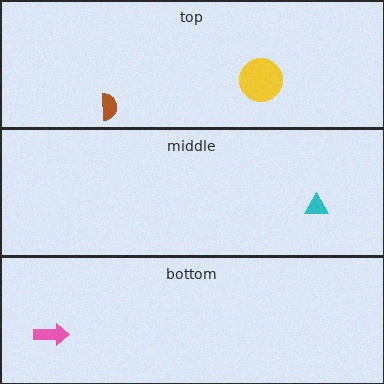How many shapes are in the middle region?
1.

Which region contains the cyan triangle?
The middle region.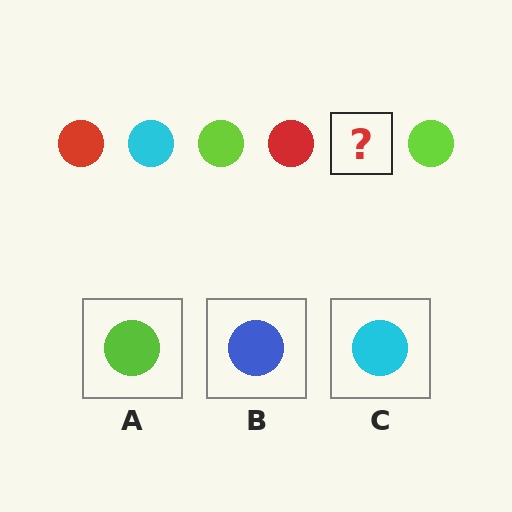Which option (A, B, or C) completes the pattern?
C.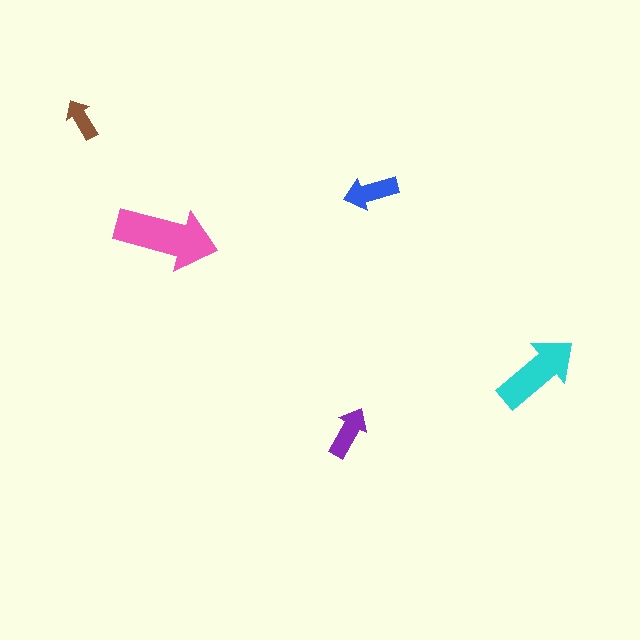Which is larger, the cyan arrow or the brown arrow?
The cyan one.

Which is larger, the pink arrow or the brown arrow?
The pink one.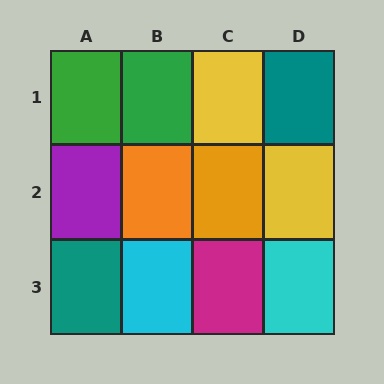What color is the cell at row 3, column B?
Cyan.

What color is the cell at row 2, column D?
Yellow.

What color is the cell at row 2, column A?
Purple.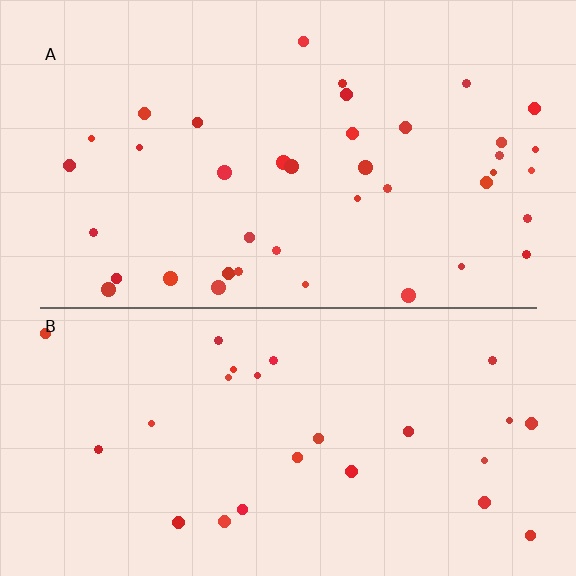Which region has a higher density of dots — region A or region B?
A (the top).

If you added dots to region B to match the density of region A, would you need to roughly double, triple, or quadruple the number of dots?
Approximately double.